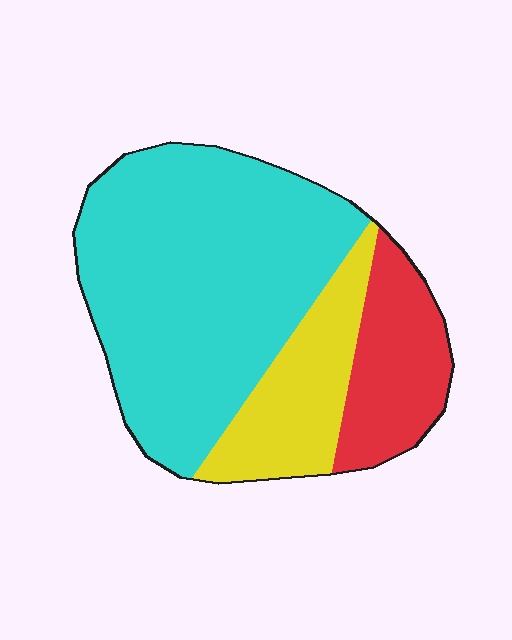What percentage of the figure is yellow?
Yellow covers roughly 20% of the figure.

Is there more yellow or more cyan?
Cyan.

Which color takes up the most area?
Cyan, at roughly 60%.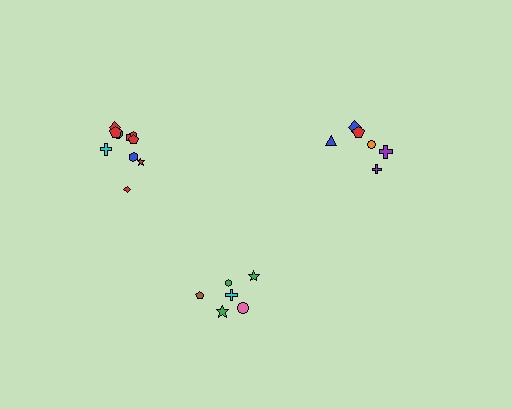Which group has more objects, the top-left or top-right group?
The top-left group.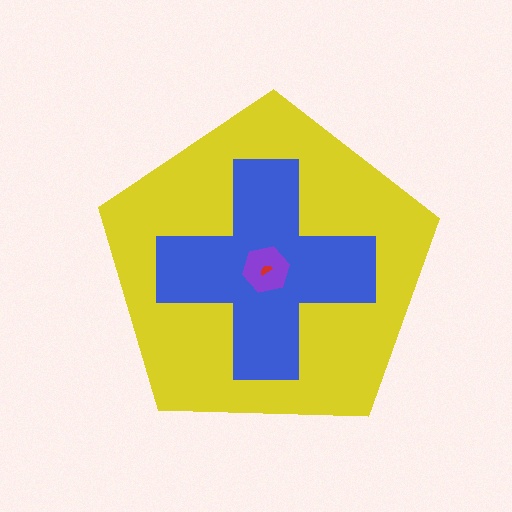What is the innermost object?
The red semicircle.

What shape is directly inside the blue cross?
The purple hexagon.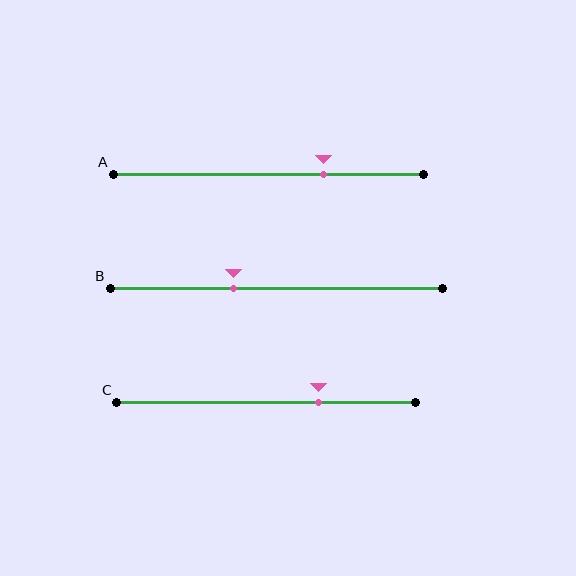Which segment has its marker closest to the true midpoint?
Segment B has its marker closest to the true midpoint.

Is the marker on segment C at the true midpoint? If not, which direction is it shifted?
No, the marker on segment C is shifted to the right by about 18% of the segment length.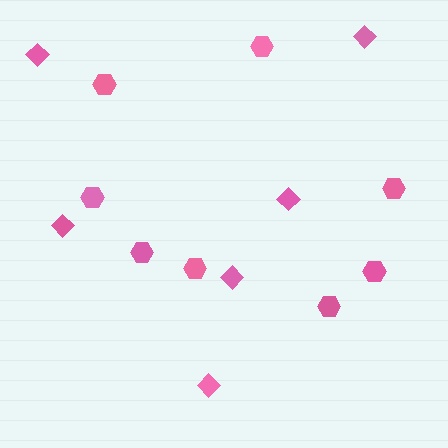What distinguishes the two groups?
There are 2 groups: one group of diamonds (6) and one group of hexagons (8).